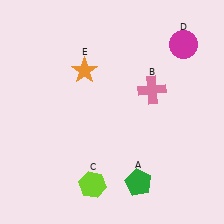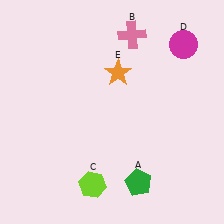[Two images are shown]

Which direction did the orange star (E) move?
The orange star (E) moved right.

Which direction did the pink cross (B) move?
The pink cross (B) moved up.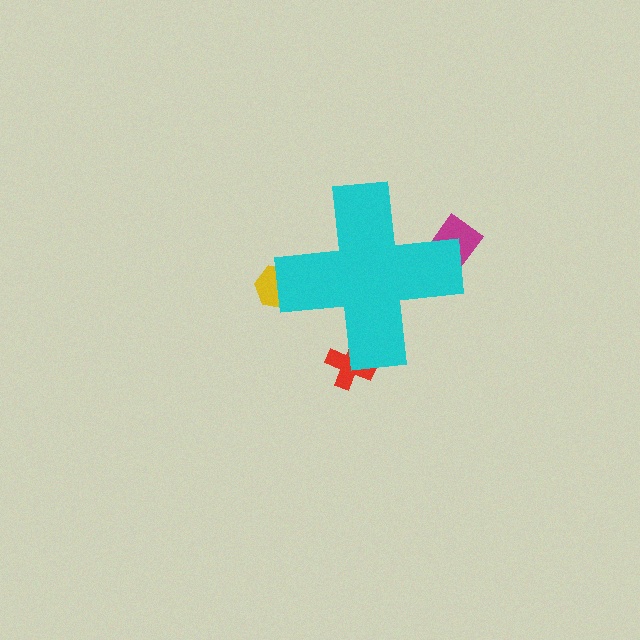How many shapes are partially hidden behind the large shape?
3 shapes are partially hidden.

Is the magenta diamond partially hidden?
Yes, the magenta diamond is partially hidden behind the cyan cross.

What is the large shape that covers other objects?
A cyan cross.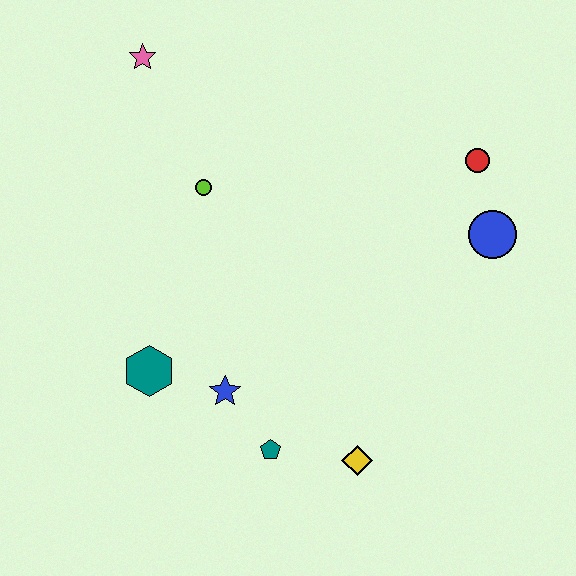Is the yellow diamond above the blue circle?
No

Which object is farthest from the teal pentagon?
The pink star is farthest from the teal pentagon.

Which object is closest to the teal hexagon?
The blue star is closest to the teal hexagon.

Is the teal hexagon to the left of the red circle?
Yes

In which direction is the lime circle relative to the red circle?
The lime circle is to the left of the red circle.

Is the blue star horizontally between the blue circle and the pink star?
Yes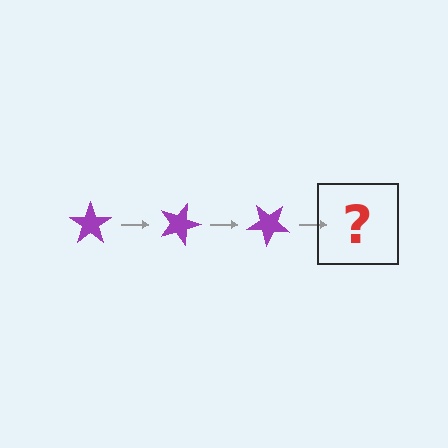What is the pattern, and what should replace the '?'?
The pattern is that the star rotates 20 degrees each step. The '?' should be a purple star rotated 60 degrees.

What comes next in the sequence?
The next element should be a purple star rotated 60 degrees.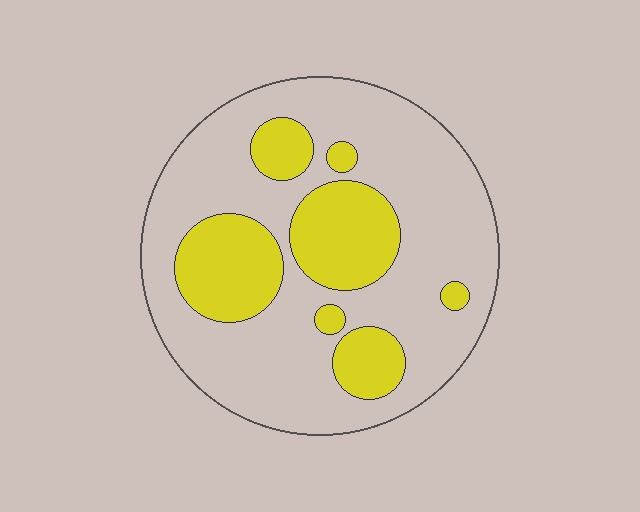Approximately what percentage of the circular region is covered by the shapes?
Approximately 30%.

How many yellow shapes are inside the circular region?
7.